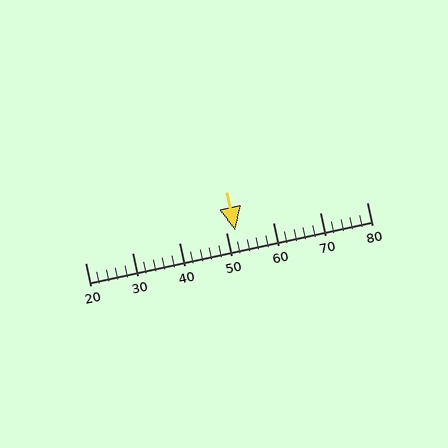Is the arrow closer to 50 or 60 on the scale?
The arrow is closer to 50.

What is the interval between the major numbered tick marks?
The major tick marks are spaced 10 units apart.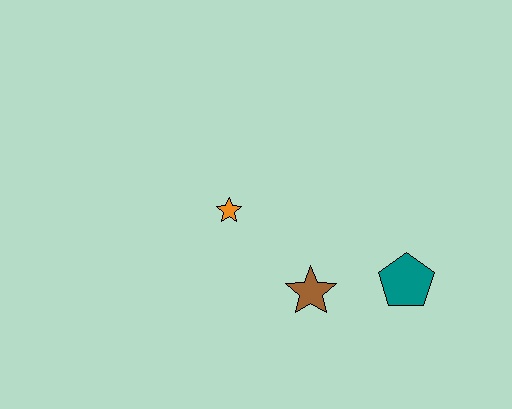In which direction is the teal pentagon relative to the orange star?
The teal pentagon is to the right of the orange star.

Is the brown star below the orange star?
Yes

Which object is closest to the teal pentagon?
The brown star is closest to the teal pentagon.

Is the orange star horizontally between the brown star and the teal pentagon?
No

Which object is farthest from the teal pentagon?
The orange star is farthest from the teal pentagon.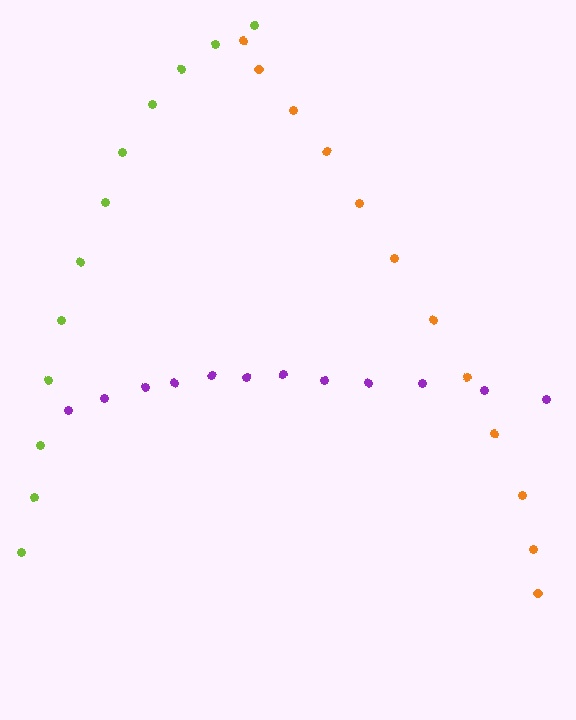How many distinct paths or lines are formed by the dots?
There are 3 distinct paths.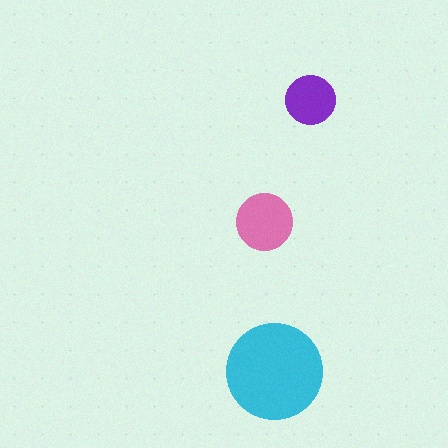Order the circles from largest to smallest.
the cyan one, the pink one, the purple one.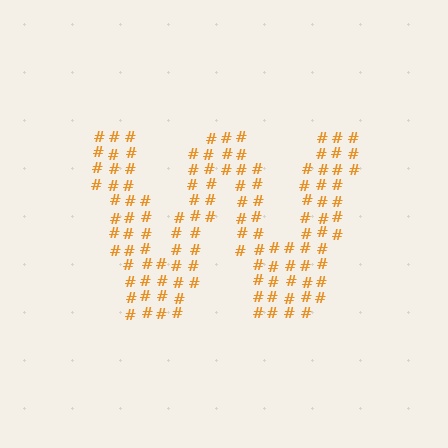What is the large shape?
The large shape is the letter W.